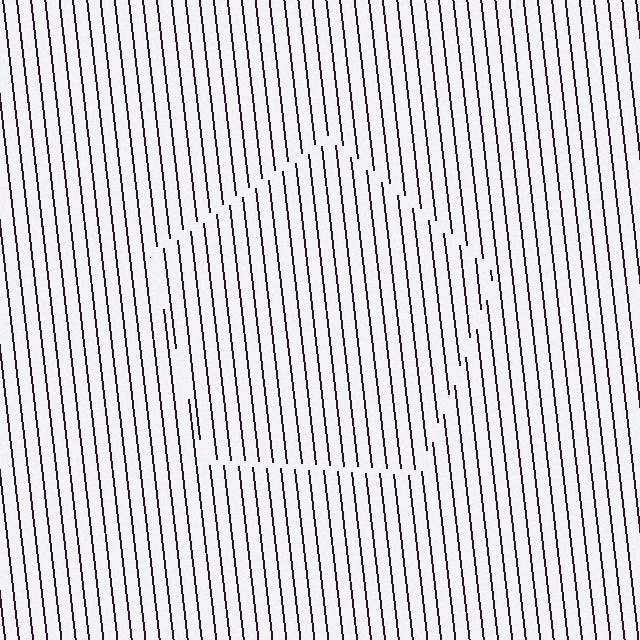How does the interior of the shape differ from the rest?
The interior of the shape contains the same grating, shifted by half a period — the contour is defined by the phase discontinuity where line-ends from the inner and outer gratings abut.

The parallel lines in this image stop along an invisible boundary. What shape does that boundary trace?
An illusory pentagon. The interior of the shape contains the same grating, shifted by half a period — the contour is defined by the phase discontinuity where line-ends from the inner and outer gratings abut.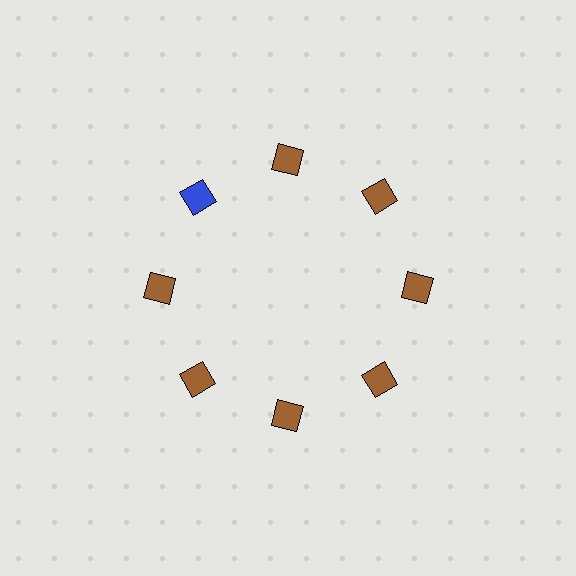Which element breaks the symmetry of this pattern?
The blue diamond at roughly the 10 o'clock position breaks the symmetry. All other shapes are brown diamonds.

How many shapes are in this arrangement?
There are 8 shapes arranged in a ring pattern.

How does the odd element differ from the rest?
It has a different color: blue instead of brown.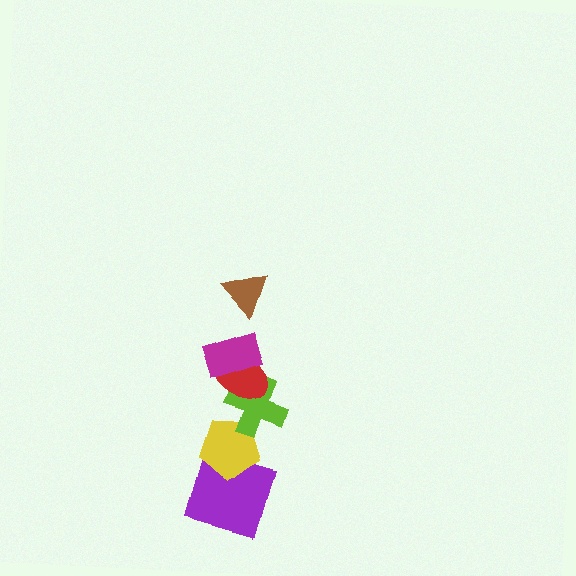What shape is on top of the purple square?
The yellow pentagon is on top of the purple square.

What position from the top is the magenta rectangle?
The magenta rectangle is 2nd from the top.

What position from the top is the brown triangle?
The brown triangle is 1st from the top.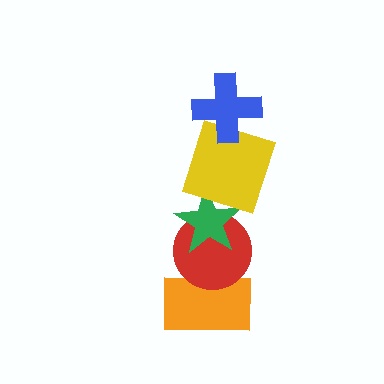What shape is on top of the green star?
The yellow square is on top of the green star.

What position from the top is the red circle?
The red circle is 4th from the top.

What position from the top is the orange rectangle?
The orange rectangle is 5th from the top.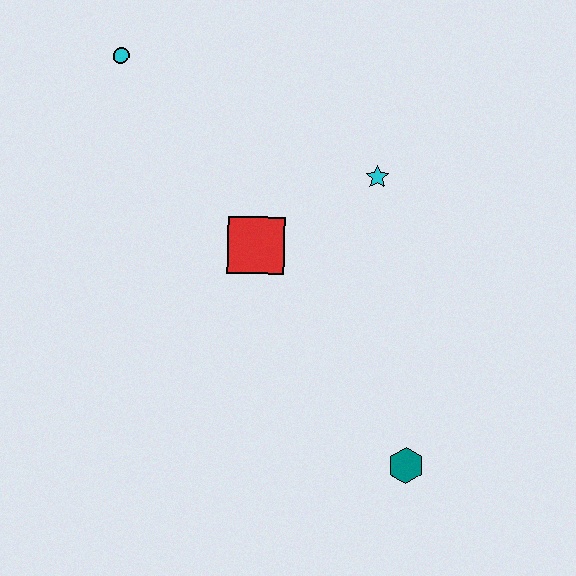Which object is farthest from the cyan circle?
The teal hexagon is farthest from the cyan circle.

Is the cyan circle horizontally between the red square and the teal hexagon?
No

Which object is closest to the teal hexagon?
The red square is closest to the teal hexagon.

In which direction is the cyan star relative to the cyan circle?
The cyan star is to the right of the cyan circle.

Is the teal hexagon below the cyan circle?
Yes